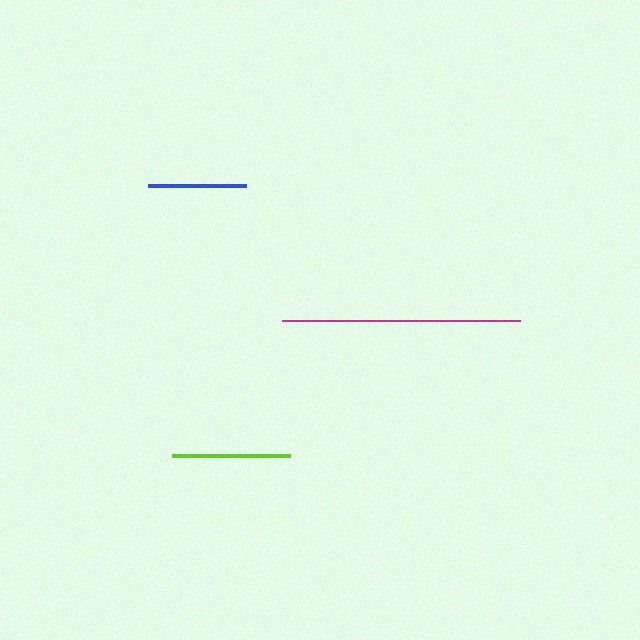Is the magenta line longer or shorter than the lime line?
The magenta line is longer than the lime line.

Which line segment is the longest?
The magenta line is the longest at approximately 238 pixels.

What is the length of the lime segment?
The lime segment is approximately 118 pixels long.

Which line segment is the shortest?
The blue line is the shortest at approximately 98 pixels.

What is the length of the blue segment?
The blue segment is approximately 98 pixels long.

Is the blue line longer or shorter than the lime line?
The lime line is longer than the blue line.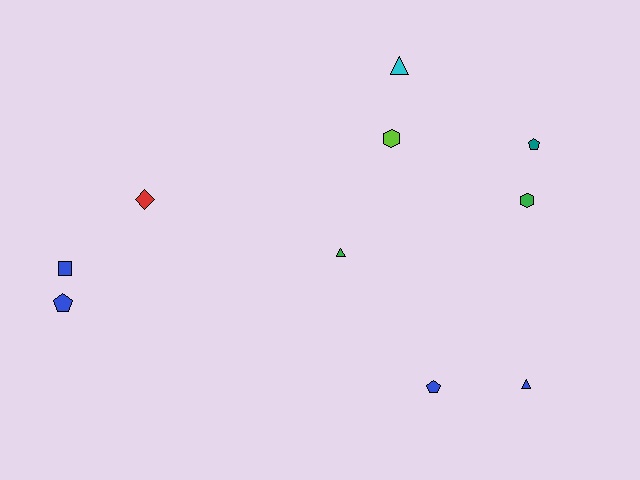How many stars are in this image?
There are no stars.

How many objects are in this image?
There are 10 objects.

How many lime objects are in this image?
There is 1 lime object.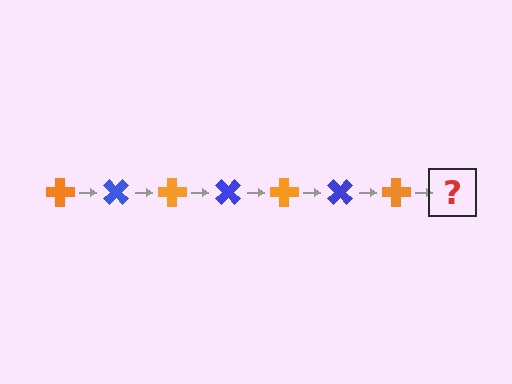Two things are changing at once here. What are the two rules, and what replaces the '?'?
The two rules are that it rotates 45 degrees each step and the color cycles through orange and blue. The '?' should be a blue cross, rotated 315 degrees from the start.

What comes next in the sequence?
The next element should be a blue cross, rotated 315 degrees from the start.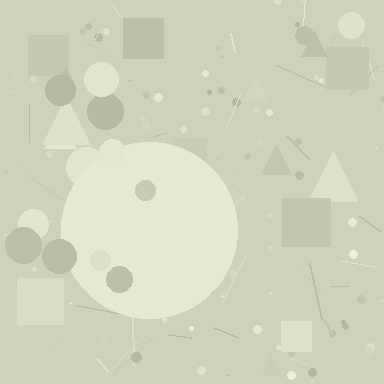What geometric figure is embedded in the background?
A circle is embedded in the background.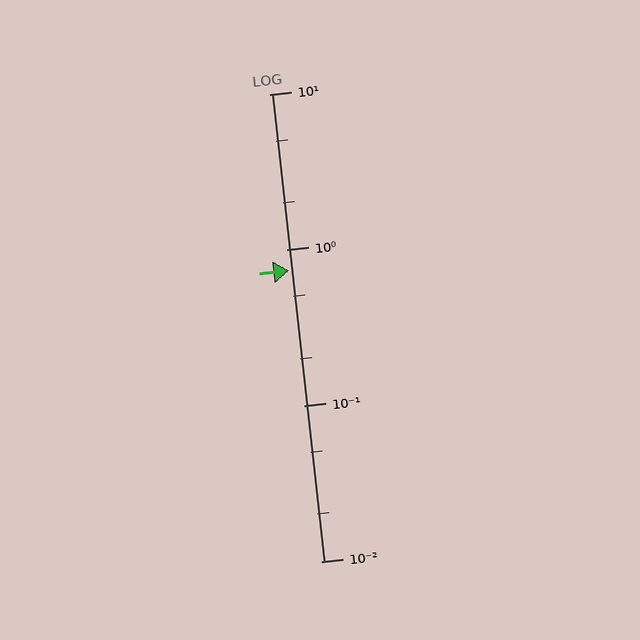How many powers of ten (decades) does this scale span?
The scale spans 3 decades, from 0.01 to 10.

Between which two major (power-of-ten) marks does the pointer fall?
The pointer is between 0.1 and 1.